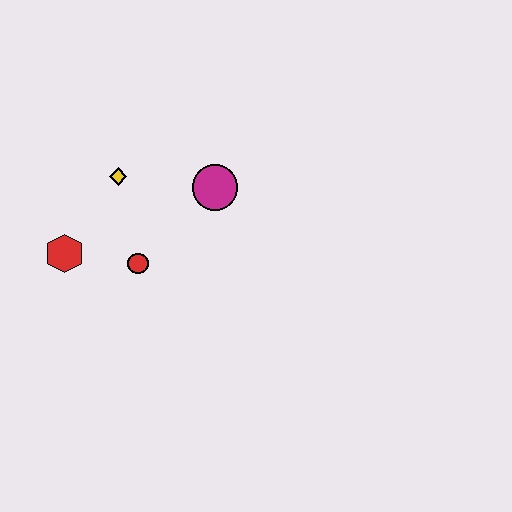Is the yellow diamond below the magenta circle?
No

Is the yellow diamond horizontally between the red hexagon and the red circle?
Yes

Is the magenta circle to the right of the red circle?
Yes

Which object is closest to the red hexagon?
The red circle is closest to the red hexagon.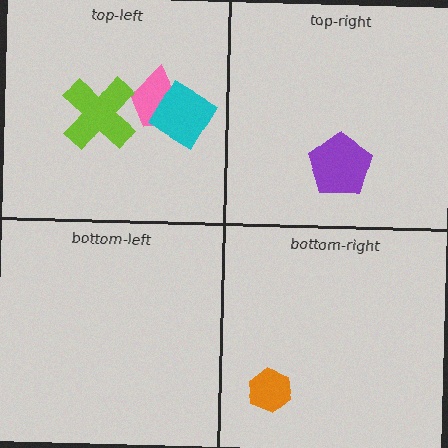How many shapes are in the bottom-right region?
1.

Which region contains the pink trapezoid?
The top-left region.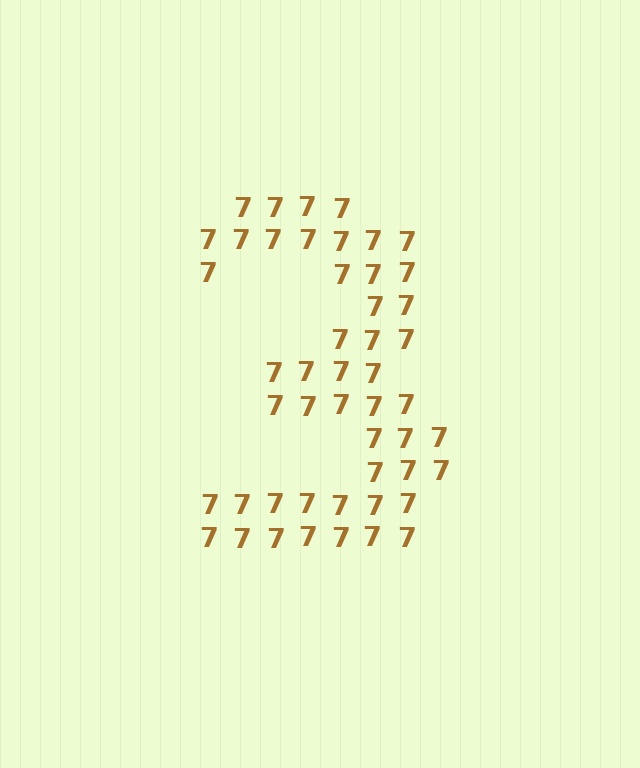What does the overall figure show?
The overall figure shows the digit 3.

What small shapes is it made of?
It is made of small digit 7's.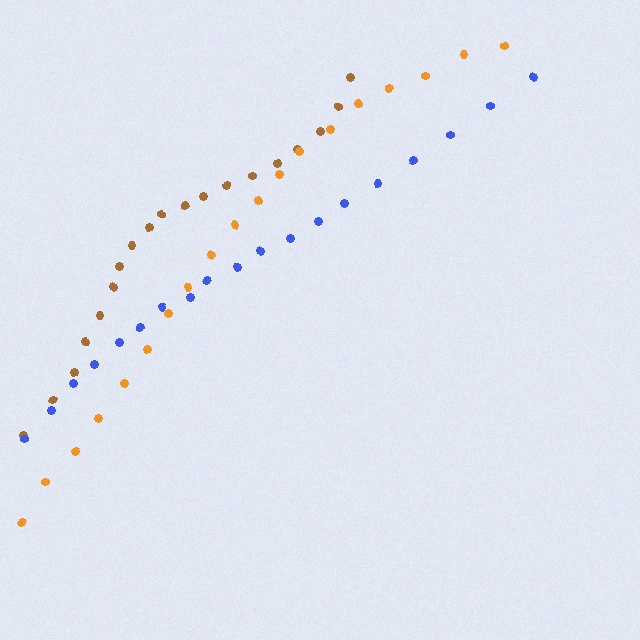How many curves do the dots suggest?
There are 3 distinct paths.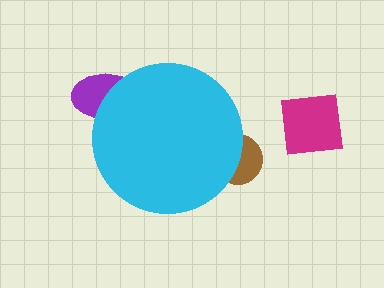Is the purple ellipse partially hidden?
Yes, the purple ellipse is partially hidden behind the cyan circle.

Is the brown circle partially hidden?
Yes, the brown circle is partially hidden behind the cyan circle.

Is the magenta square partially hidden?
No, the magenta square is fully visible.